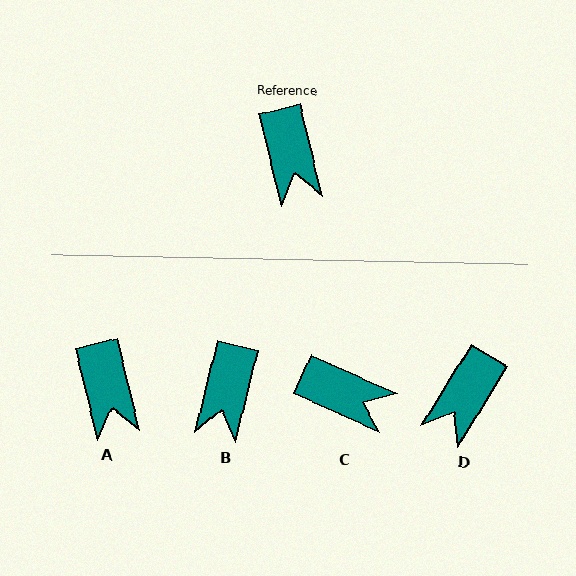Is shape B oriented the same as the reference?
No, it is off by about 28 degrees.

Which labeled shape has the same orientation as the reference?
A.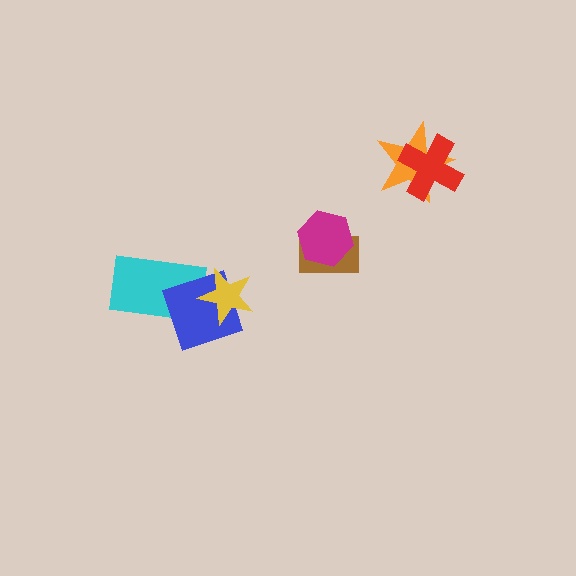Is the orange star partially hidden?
Yes, it is partially covered by another shape.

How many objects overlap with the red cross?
1 object overlaps with the red cross.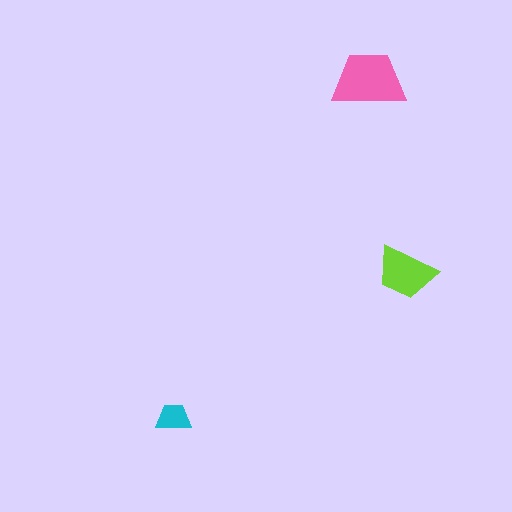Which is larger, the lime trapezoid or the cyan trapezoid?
The lime one.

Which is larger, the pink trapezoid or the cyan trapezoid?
The pink one.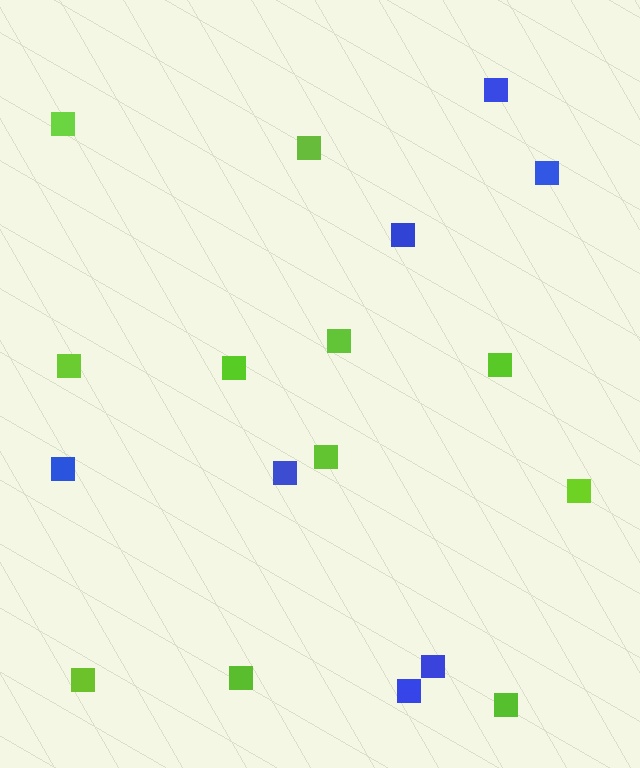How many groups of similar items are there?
There are 2 groups: one group of blue squares (7) and one group of lime squares (11).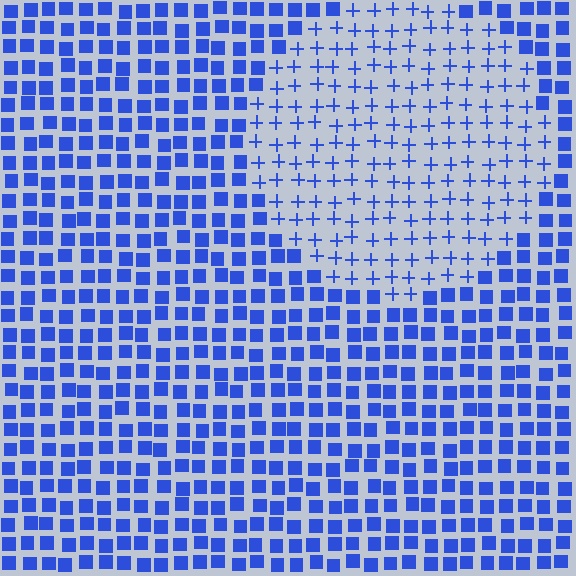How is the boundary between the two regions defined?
The boundary is defined by a change in element shape: plus signs inside vs. squares outside. All elements share the same color and spacing.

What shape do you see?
I see a circle.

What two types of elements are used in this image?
The image uses plus signs inside the circle region and squares outside it.